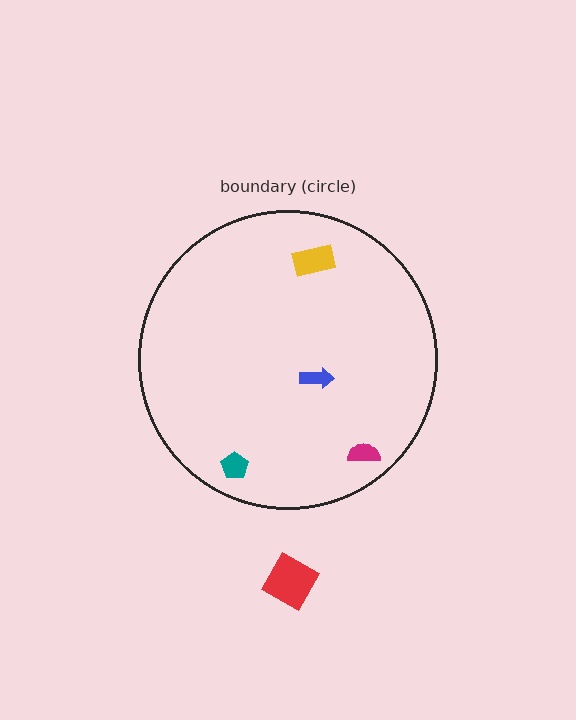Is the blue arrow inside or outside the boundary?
Inside.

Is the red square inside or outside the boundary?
Outside.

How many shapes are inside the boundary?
4 inside, 1 outside.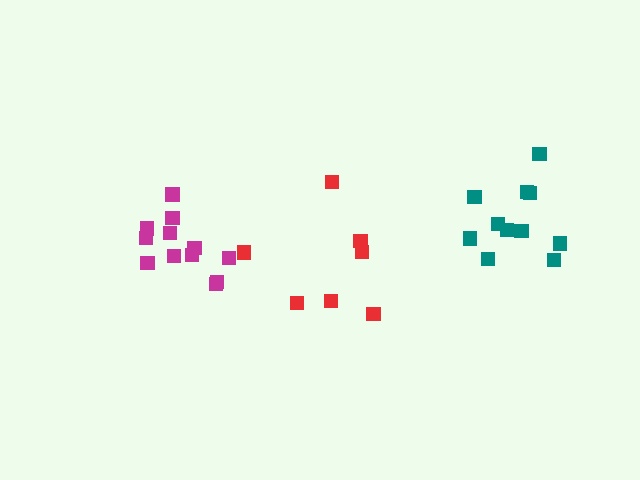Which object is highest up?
The teal cluster is topmost.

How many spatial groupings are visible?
There are 3 spatial groupings.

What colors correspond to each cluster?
The clusters are colored: magenta, teal, red.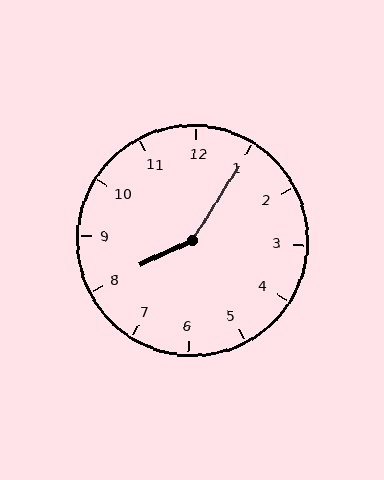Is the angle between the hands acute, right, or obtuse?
It is obtuse.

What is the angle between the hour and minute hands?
Approximately 148 degrees.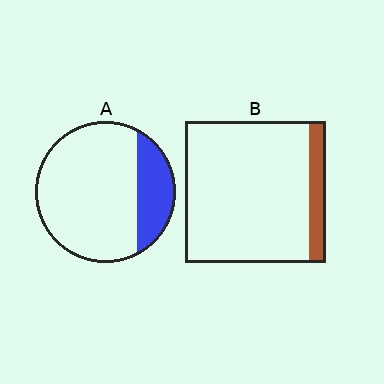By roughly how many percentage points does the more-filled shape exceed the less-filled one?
By roughly 10 percentage points (A over B).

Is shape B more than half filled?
No.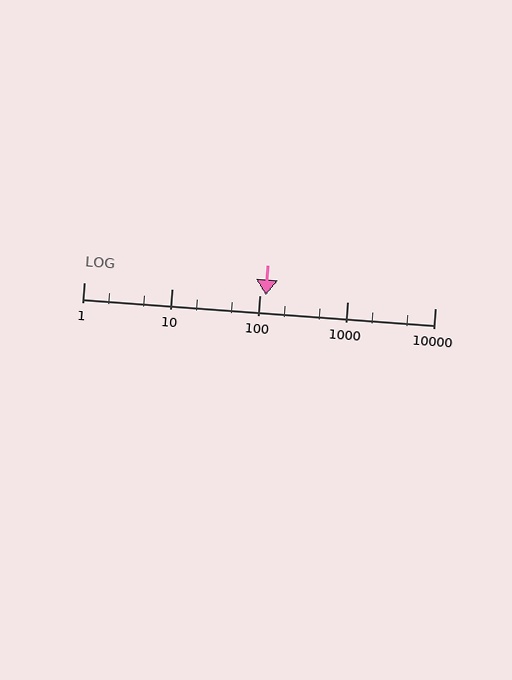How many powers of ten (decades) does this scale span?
The scale spans 4 decades, from 1 to 10000.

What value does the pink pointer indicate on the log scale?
The pointer indicates approximately 120.